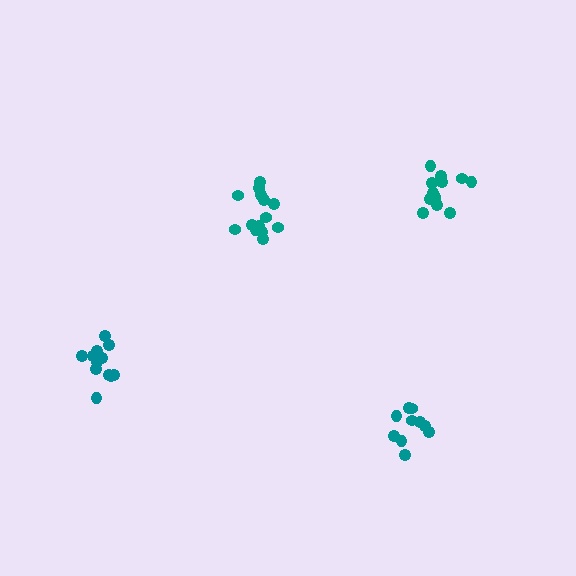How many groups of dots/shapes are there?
There are 4 groups.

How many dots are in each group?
Group 1: 15 dots, Group 2: 12 dots, Group 3: 14 dots, Group 4: 10 dots (51 total).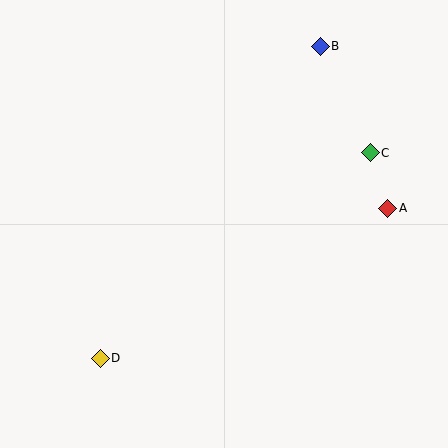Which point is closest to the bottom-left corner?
Point D is closest to the bottom-left corner.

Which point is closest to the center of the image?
Point C at (370, 153) is closest to the center.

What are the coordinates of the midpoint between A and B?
The midpoint between A and B is at (354, 127).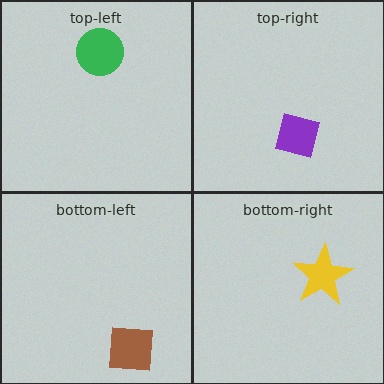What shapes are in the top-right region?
The purple square.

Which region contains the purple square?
The top-right region.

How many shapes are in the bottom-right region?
1.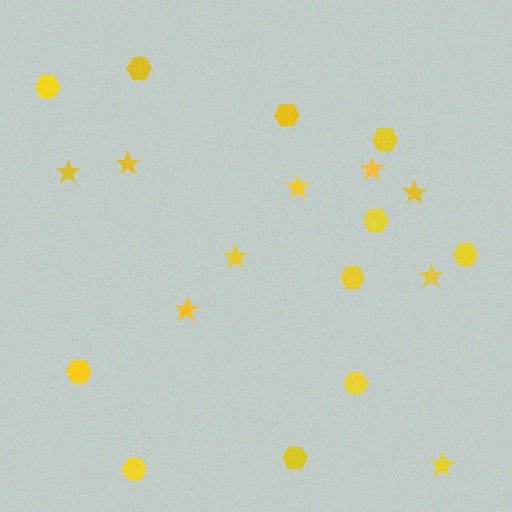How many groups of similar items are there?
There are 2 groups: one group of hexagons (11) and one group of stars (9).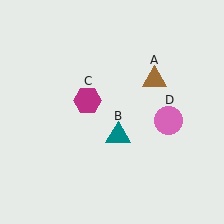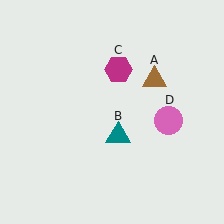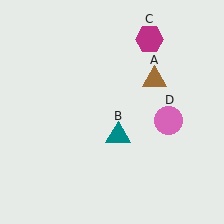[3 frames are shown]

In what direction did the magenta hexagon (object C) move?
The magenta hexagon (object C) moved up and to the right.